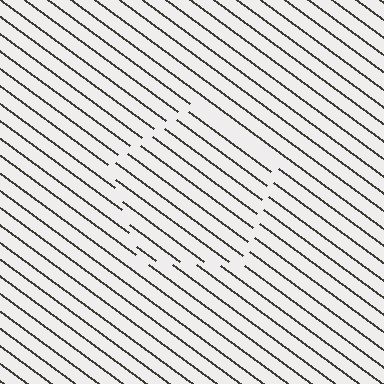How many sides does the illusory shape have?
5 sides — the line-ends trace a pentagon.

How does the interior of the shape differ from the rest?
The interior of the shape contains the same grating, shifted by half a period — the contour is defined by the phase discontinuity where line-ends from the inner and outer gratings abut.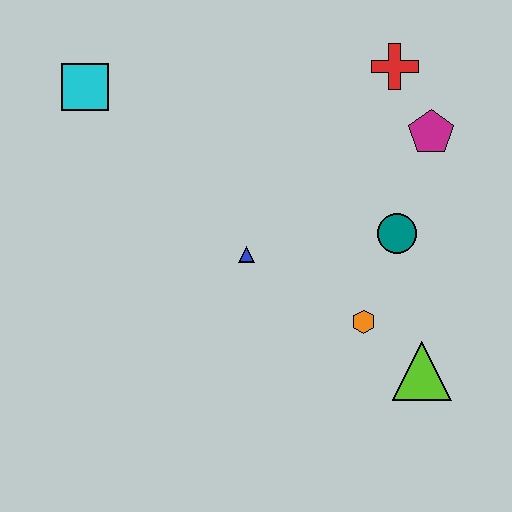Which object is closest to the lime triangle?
The orange hexagon is closest to the lime triangle.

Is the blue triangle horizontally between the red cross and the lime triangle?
No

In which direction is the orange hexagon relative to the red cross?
The orange hexagon is below the red cross.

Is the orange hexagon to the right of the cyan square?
Yes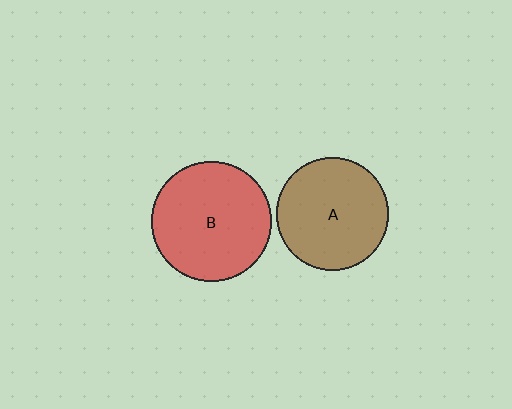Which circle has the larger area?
Circle B (red).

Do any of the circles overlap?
No, none of the circles overlap.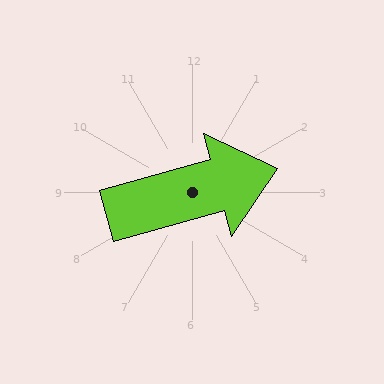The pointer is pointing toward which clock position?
Roughly 2 o'clock.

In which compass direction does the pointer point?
East.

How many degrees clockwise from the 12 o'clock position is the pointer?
Approximately 74 degrees.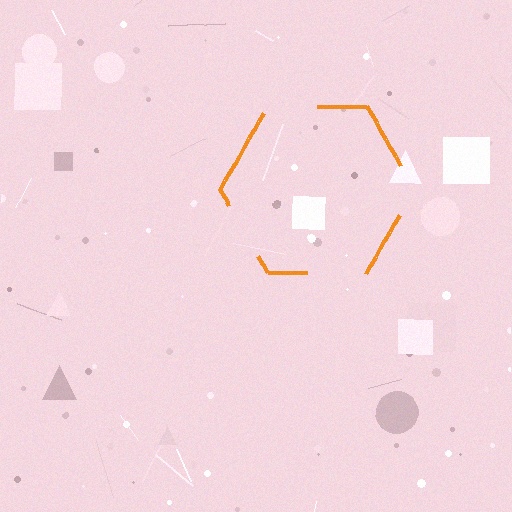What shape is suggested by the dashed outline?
The dashed outline suggests a hexagon.